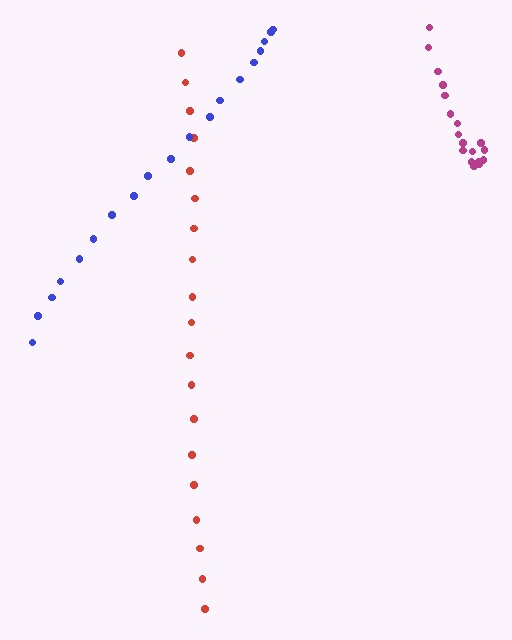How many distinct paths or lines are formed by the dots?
There are 3 distinct paths.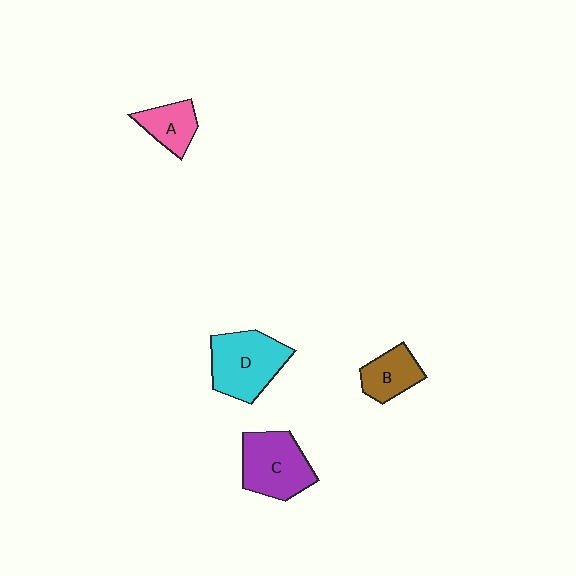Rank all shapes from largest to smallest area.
From largest to smallest: D (cyan), C (purple), B (brown), A (pink).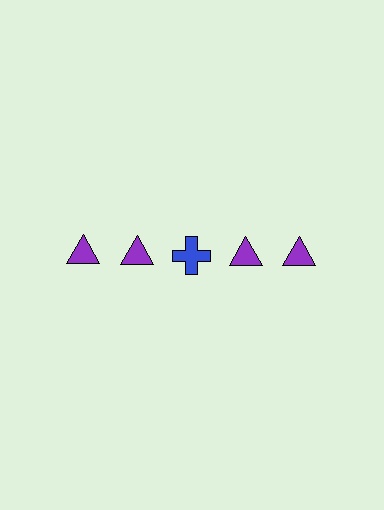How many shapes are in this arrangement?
There are 5 shapes arranged in a grid pattern.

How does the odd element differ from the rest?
It differs in both color (blue instead of purple) and shape (cross instead of triangle).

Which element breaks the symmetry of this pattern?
The blue cross in the top row, center column breaks the symmetry. All other shapes are purple triangles.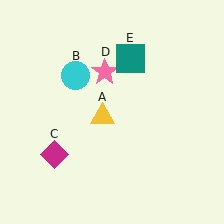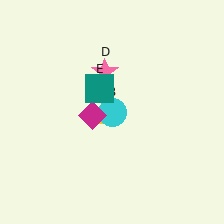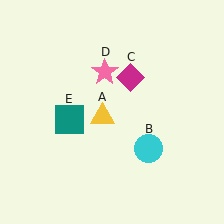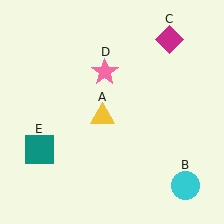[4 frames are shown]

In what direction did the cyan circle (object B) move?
The cyan circle (object B) moved down and to the right.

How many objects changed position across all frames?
3 objects changed position: cyan circle (object B), magenta diamond (object C), teal square (object E).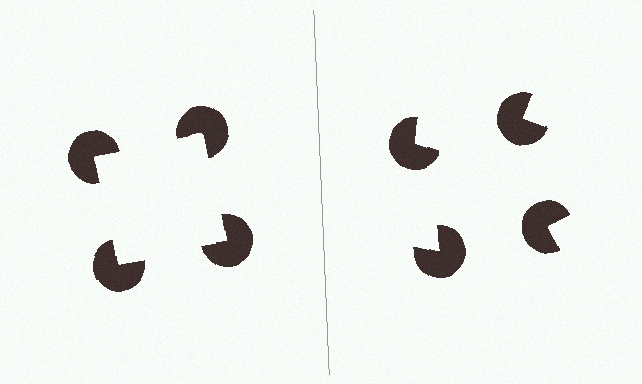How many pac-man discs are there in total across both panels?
8 — 4 on each side.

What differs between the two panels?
The pac-man discs are positioned identically on both sides; only the wedge orientations differ. On the left they align to a square; on the right they are misaligned.